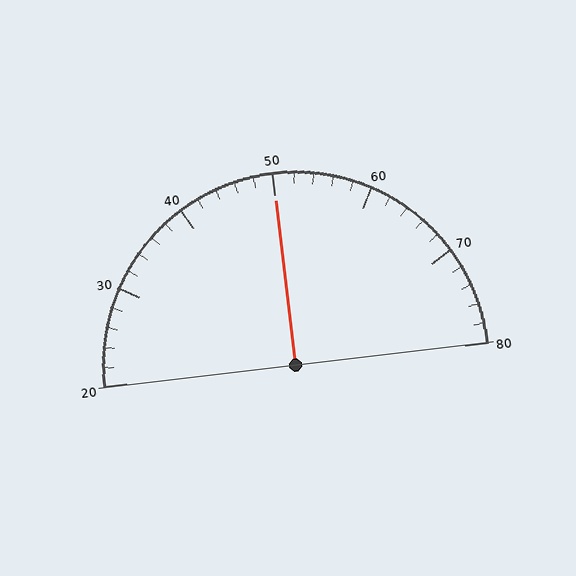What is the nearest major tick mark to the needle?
The nearest major tick mark is 50.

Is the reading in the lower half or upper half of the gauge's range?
The reading is in the upper half of the range (20 to 80).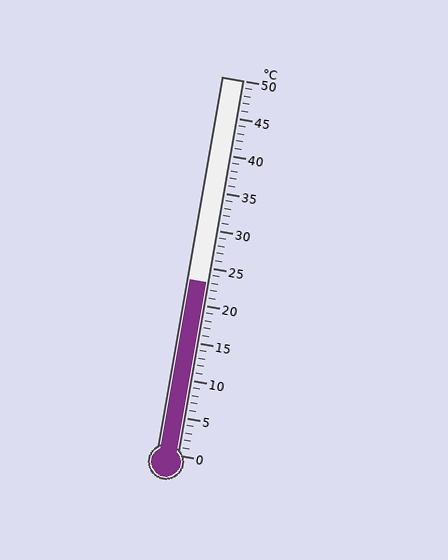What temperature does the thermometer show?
The thermometer shows approximately 23°C.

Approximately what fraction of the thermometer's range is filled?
The thermometer is filled to approximately 45% of its range.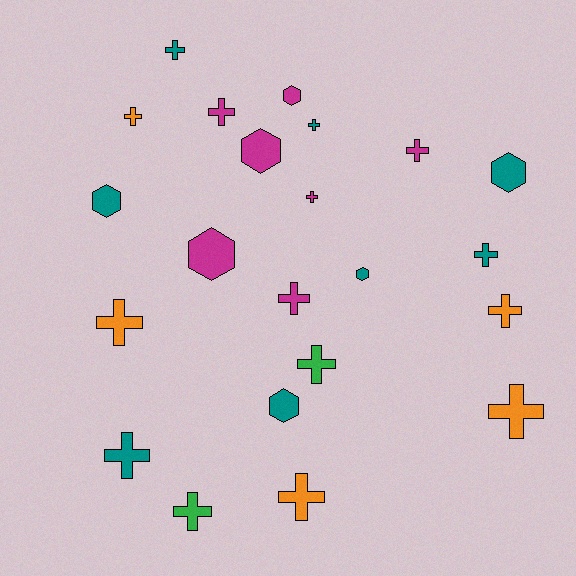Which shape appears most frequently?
Cross, with 15 objects.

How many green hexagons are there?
There are no green hexagons.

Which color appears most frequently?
Teal, with 8 objects.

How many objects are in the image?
There are 22 objects.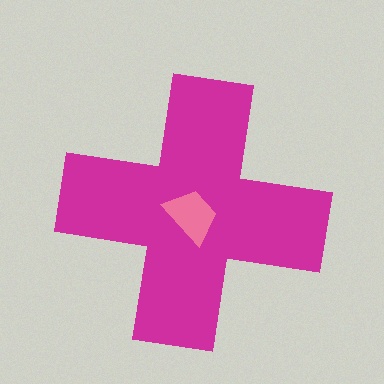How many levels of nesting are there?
2.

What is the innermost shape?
The pink trapezoid.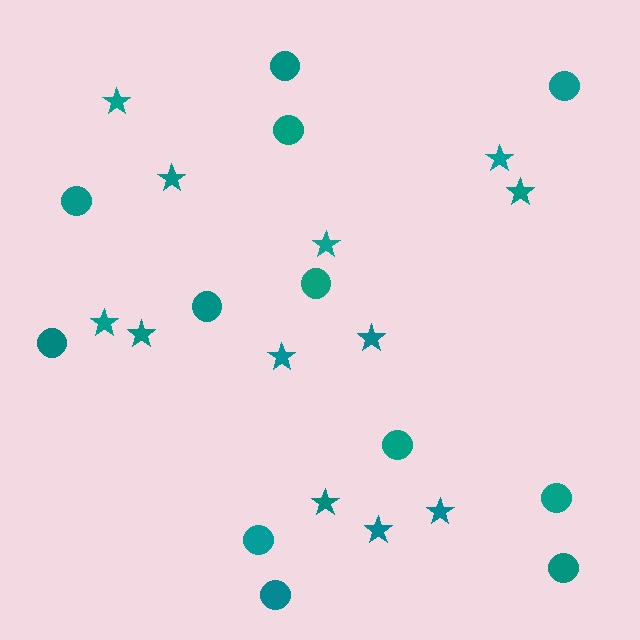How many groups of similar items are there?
There are 2 groups: one group of stars (12) and one group of circles (12).